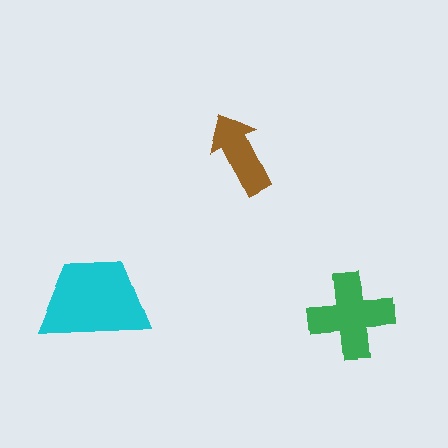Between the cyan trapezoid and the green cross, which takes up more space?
The cyan trapezoid.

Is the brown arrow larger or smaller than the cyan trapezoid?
Smaller.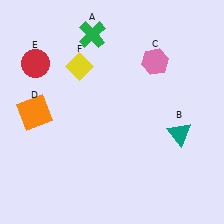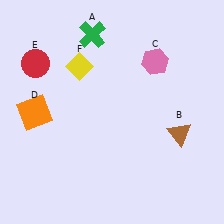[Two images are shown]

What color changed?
The triangle (B) changed from teal in Image 1 to brown in Image 2.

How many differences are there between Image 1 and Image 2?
There is 1 difference between the two images.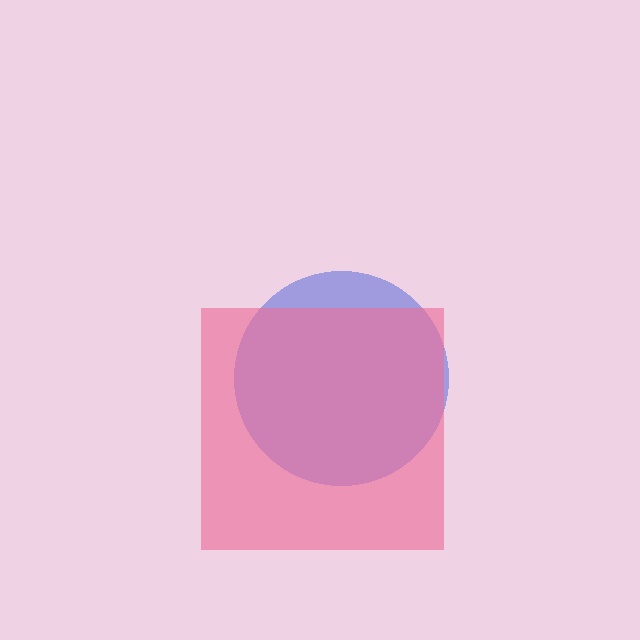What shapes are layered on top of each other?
The layered shapes are: a blue circle, a pink square.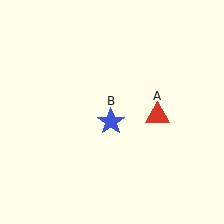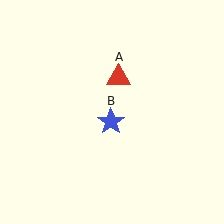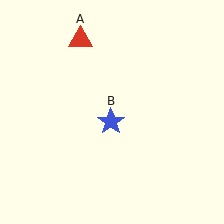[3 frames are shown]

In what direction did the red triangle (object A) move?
The red triangle (object A) moved up and to the left.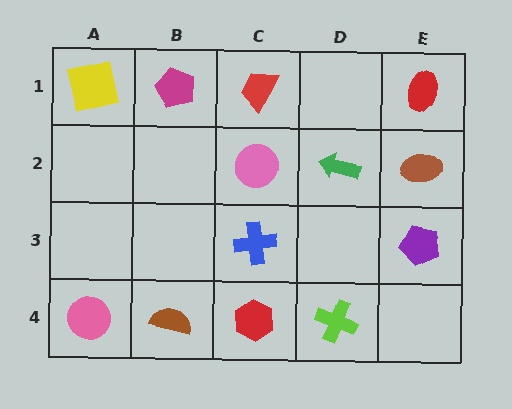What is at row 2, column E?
A brown ellipse.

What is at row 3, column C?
A blue cross.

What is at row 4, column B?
A brown semicircle.